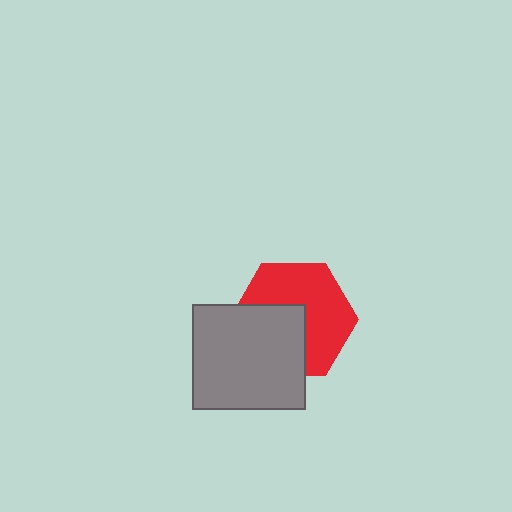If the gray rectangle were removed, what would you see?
You would see the complete red hexagon.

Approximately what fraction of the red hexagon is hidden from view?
Roughly 42% of the red hexagon is hidden behind the gray rectangle.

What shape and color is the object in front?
The object in front is a gray rectangle.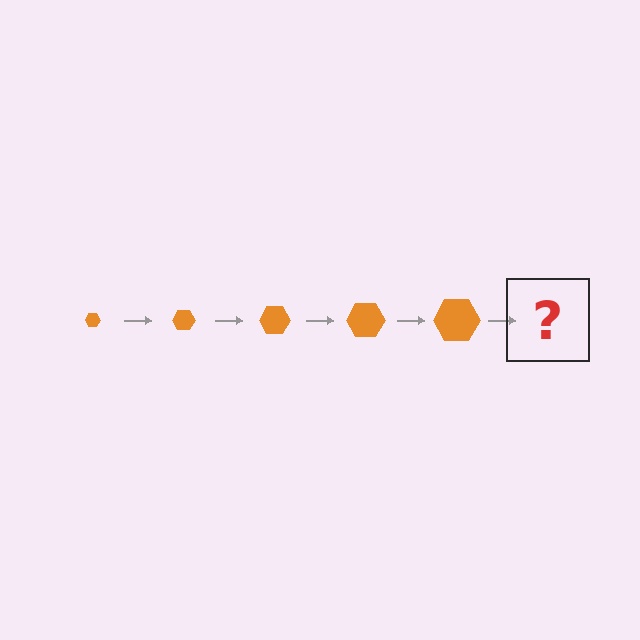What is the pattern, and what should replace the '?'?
The pattern is that the hexagon gets progressively larger each step. The '?' should be an orange hexagon, larger than the previous one.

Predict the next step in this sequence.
The next step is an orange hexagon, larger than the previous one.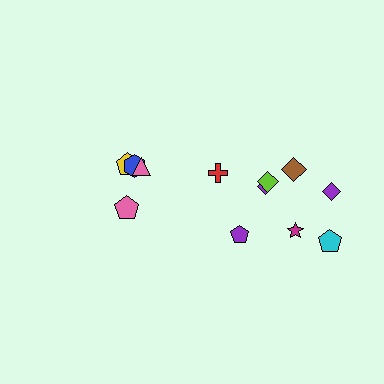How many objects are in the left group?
There are 4 objects.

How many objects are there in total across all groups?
There are 12 objects.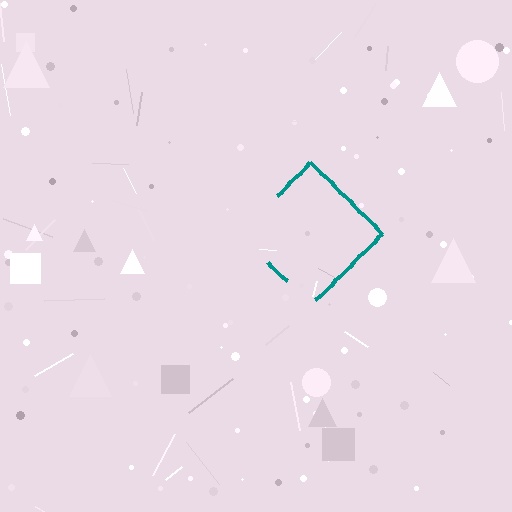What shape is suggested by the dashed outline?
The dashed outline suggests a diamond.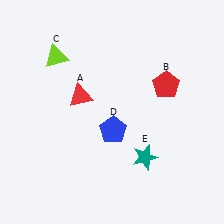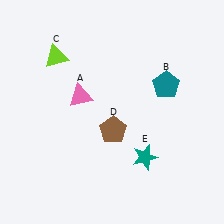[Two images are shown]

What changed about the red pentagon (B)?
In Image 1, B is red. In Image 2, it changed to teal.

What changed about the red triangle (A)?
In Image 1, A is red. In Image 2, it changed to pink.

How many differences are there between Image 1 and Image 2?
There are 3 differences between the two images.